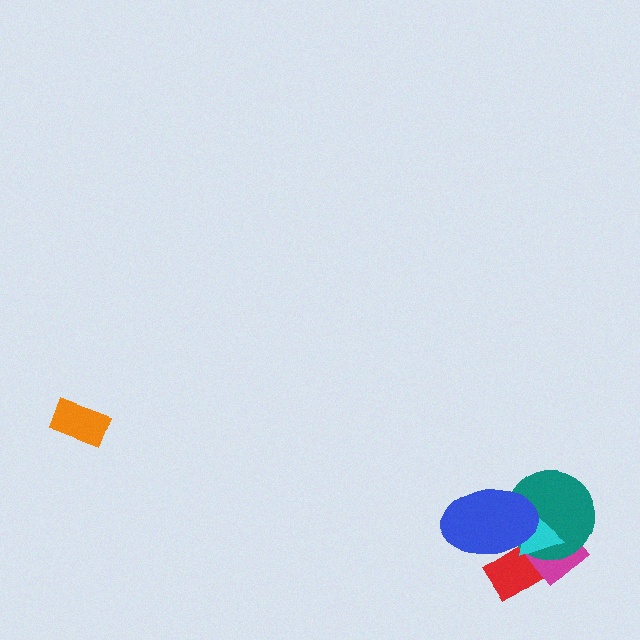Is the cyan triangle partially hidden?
Yes, it is partially covered by another shape.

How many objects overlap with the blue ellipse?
4 objects overlap with the blue ellipse.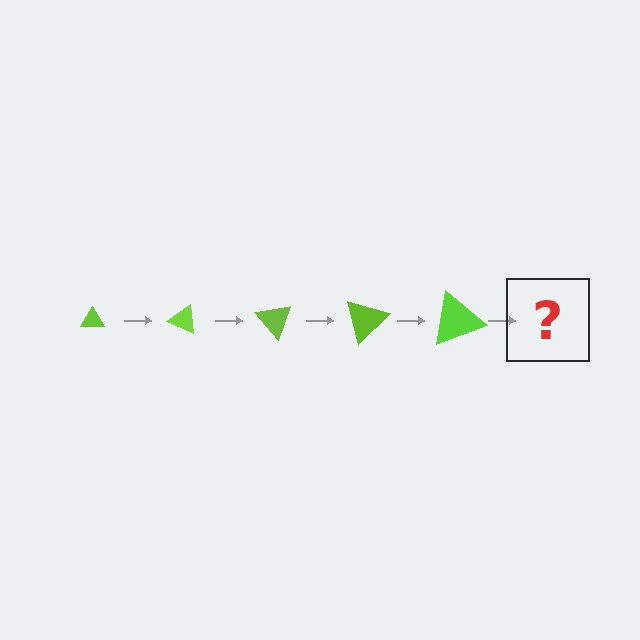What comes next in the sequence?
The next element should be a triangle, larger than the previous one and rotated 125 degrees from the start.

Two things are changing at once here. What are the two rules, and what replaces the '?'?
The two rules are that the triangle grows larger each step and it rotates 25 degrees each step. The '?' should be a triangle, larger than the previous one and rotated 125 degrees from the start.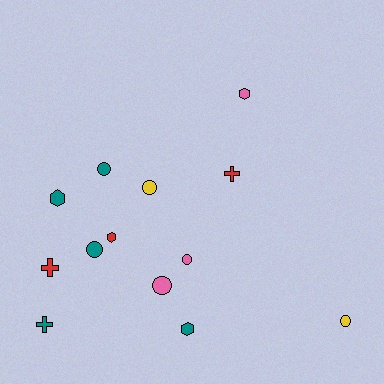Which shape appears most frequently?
Circle, with 6 objects.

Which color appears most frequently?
Teal, with 5 objects.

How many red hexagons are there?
There is 1 red hexagon.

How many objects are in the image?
There are 13 objects.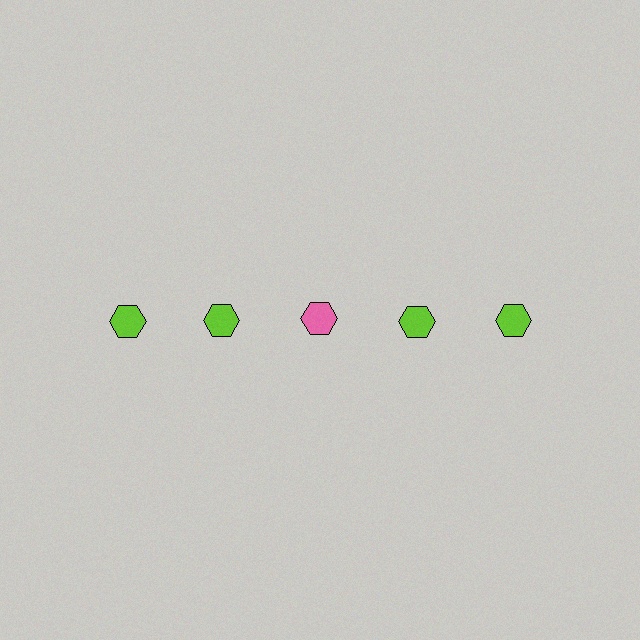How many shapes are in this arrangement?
There are 5 shapes arranged in a grid pattern.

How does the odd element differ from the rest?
It has a different color: pink instead of lime.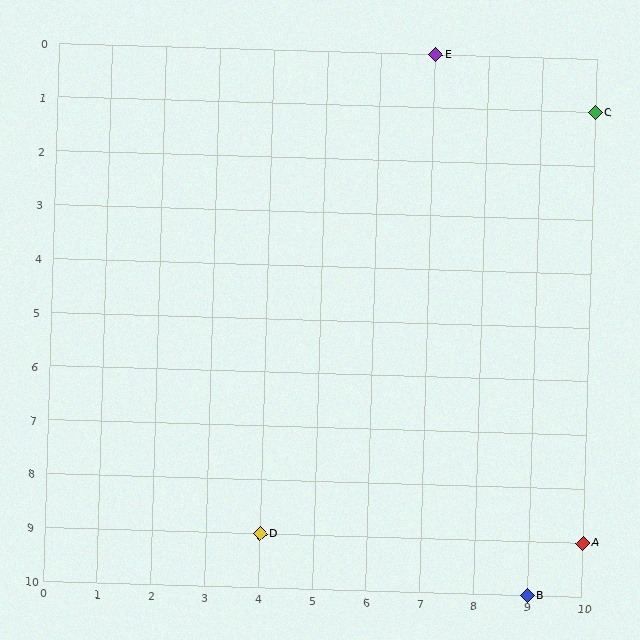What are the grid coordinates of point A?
Point A is at grid coordinates (10, 9).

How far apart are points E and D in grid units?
Points E and D are 3 columns and 9 rows apart (about 9.5 grid units diagonally).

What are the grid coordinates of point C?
Point C is at grid coordinates (10, 1).